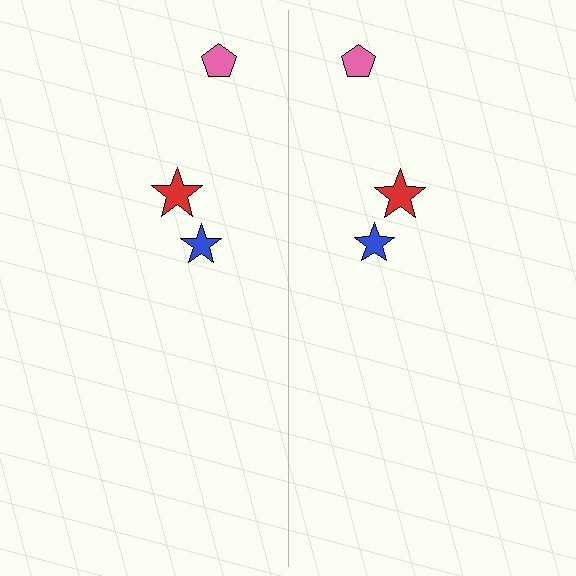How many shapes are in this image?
There are 6 shapes in this image.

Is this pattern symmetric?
Yes, this pattern has bilateral (reflection) symmetry.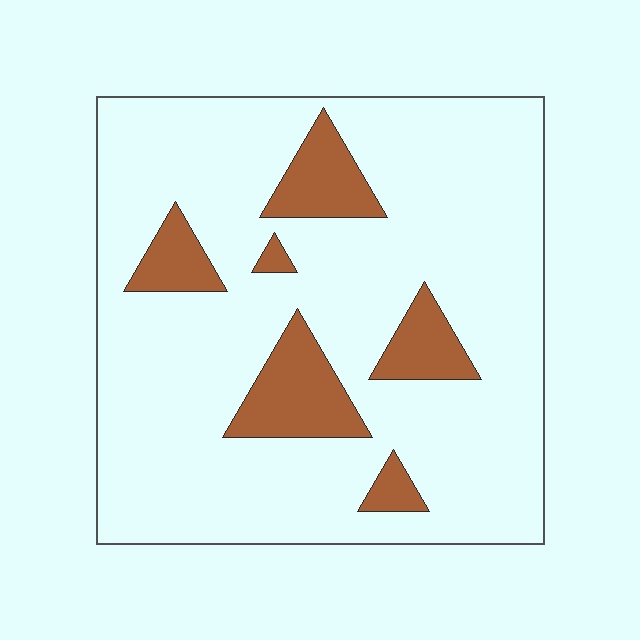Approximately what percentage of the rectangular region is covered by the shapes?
Approximately 15%.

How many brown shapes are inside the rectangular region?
6.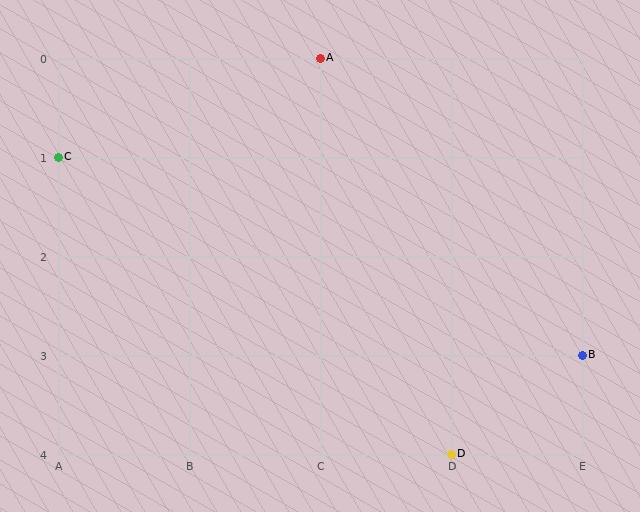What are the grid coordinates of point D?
Point D is at grid coordinates (D, 4).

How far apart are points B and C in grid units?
Points B and C are 4 columns and 2 rows apart (about 4.5 grid units diagonally).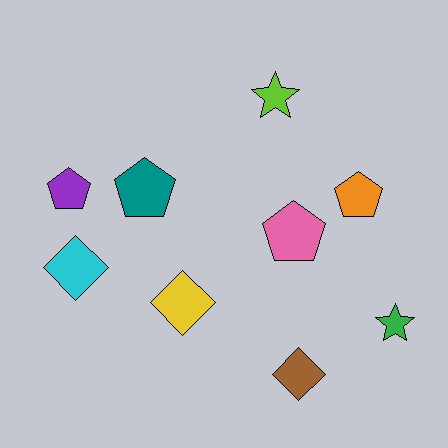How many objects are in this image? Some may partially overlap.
There are 9 objects.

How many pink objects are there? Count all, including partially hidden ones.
There is 1 pink object.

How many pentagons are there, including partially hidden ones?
There are 4 pentagons.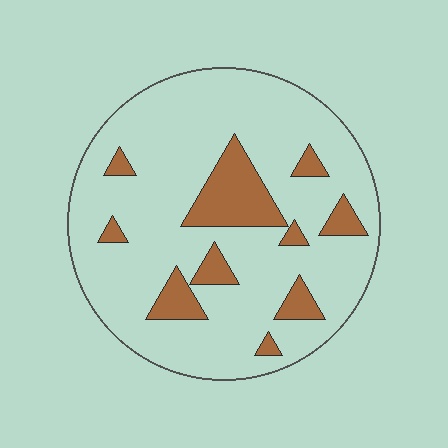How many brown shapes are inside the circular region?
10.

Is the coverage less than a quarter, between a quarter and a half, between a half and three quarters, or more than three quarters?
Less than a quarter.